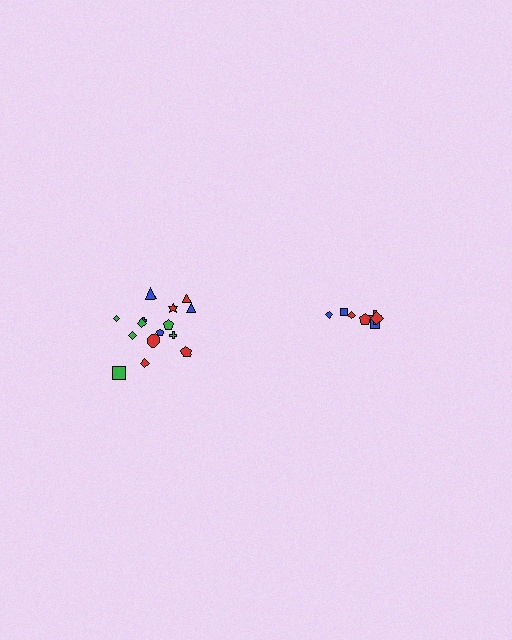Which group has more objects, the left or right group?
The left group.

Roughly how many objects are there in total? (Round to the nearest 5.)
Roughly 20 objects in total.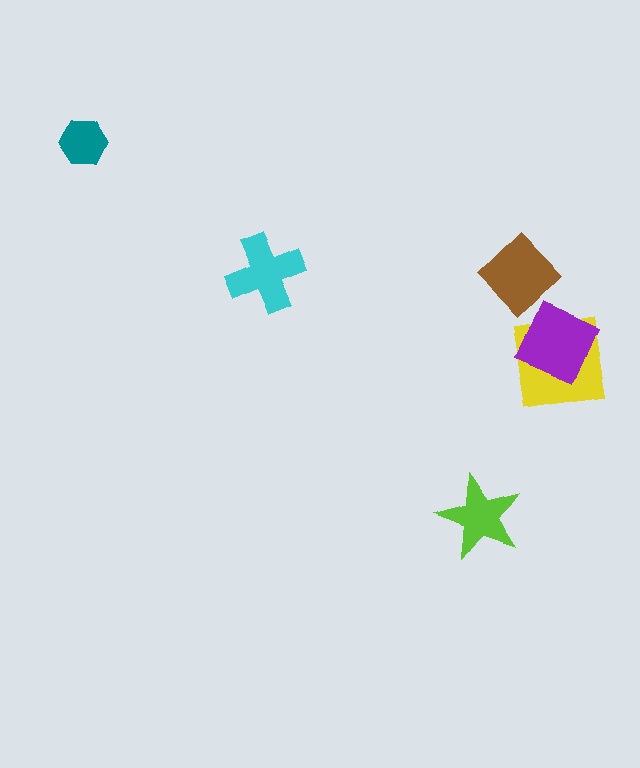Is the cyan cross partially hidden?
No, no other shape covers it.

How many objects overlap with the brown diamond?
0 objects overlap with the brown diamond.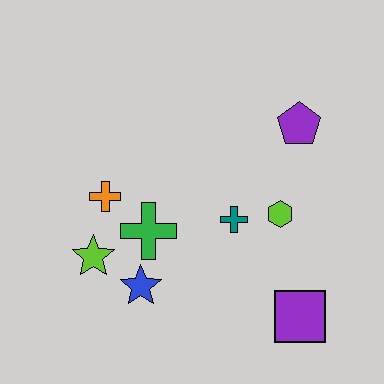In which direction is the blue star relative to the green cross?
The blue star is below the green cross.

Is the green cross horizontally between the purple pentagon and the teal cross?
No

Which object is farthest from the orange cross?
The purple square is farthest from the orange cross.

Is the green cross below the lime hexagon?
Yes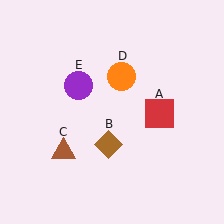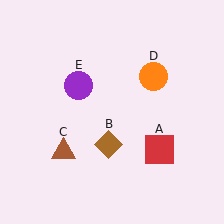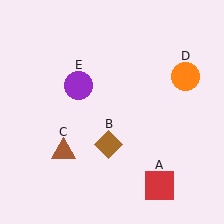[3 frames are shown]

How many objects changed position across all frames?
2 objects changed position: red square (object A), orange circle (object D).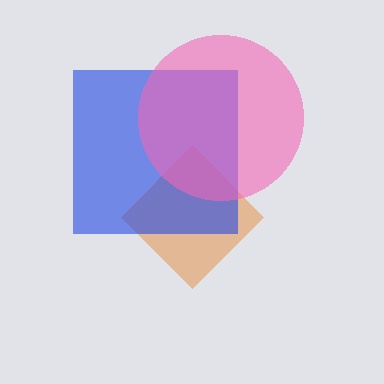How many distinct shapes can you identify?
There are 3 distinct shapes: an orange diamond, a blue square, a pink circle.